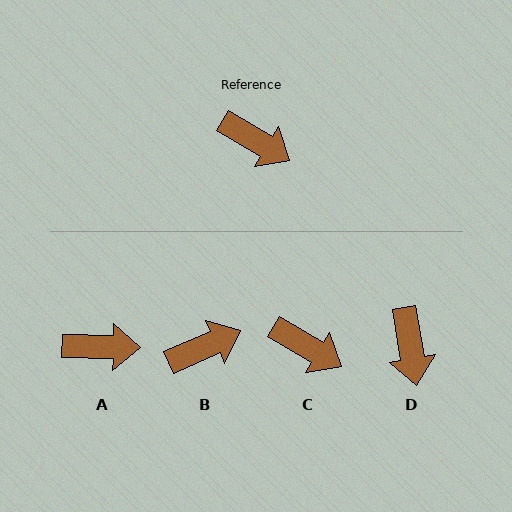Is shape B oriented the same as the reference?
No, it is off by about 54 degrees.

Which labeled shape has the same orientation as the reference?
C.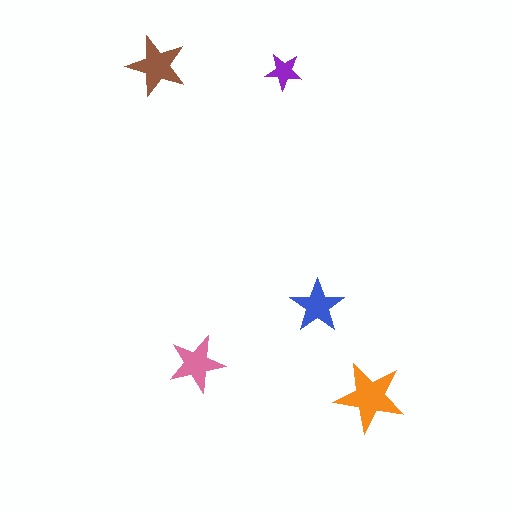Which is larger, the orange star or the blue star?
The orange one.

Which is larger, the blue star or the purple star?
The blue one.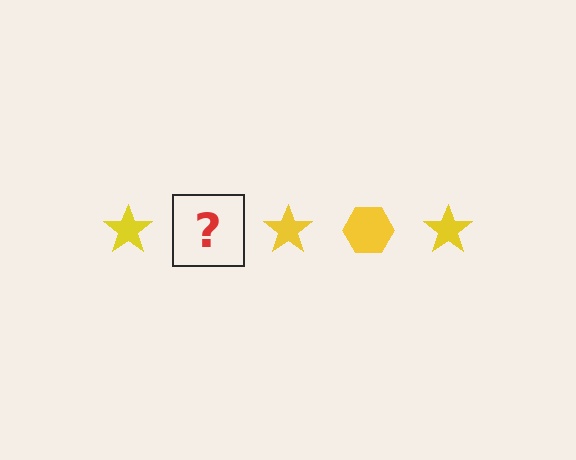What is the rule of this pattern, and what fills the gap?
The rule is that the pattern cycles through star, hexagon shapes in yellow. The gap should be filled with a yellow hexagon.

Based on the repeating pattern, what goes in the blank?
The blank should be a yellow hexagon.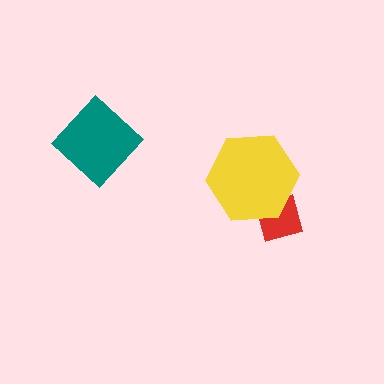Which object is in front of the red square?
The yellow hexagon is in front of the red square.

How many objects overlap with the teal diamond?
0 objects overlap with the teal diamond.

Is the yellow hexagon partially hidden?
No, no other shape covers it.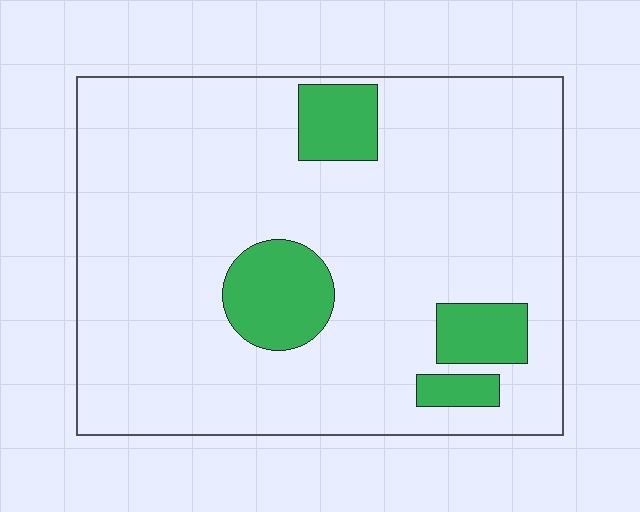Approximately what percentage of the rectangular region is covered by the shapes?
Approximately 15%.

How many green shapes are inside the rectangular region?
4.